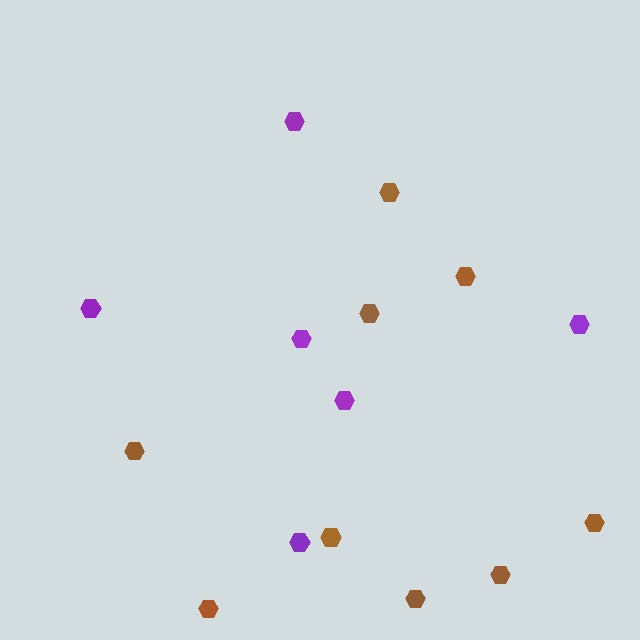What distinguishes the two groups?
There are 2 groups: one group of purple hexagons (6) and one group of brown hexagons (9).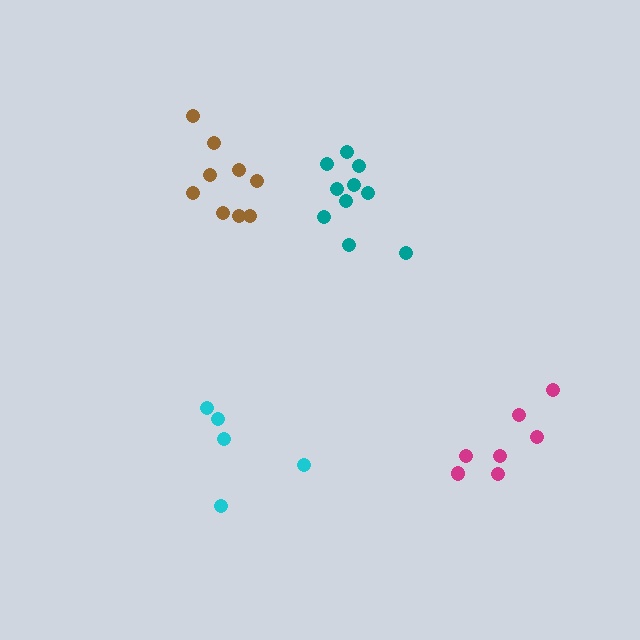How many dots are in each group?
Group 1: 9 dots, Group 2: 10 dots, Group 3: 5 dots, Group 4: 7 dots (31 total).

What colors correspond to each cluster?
The clusters are colored: brown, teal, cyan, magenta.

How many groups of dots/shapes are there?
There are 4 groups.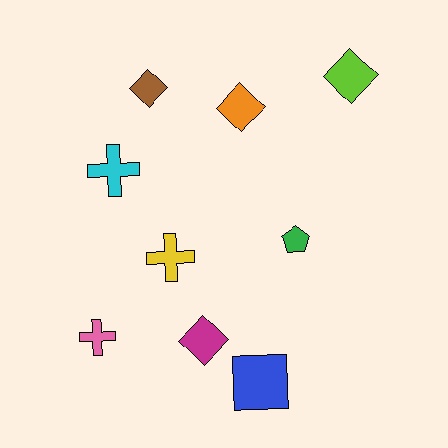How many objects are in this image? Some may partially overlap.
There are 9 objects.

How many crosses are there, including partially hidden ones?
There are 3 crosses.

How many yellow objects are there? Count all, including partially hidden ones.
There is 1 yellow object.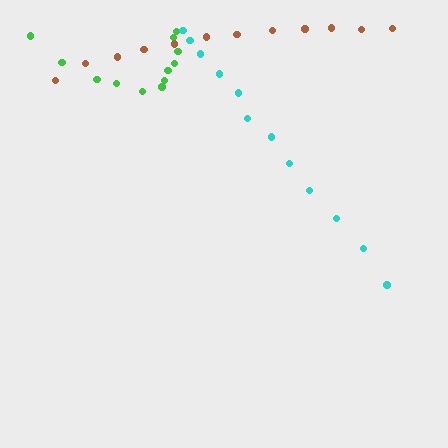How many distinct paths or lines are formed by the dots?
There are 3 distinct paths.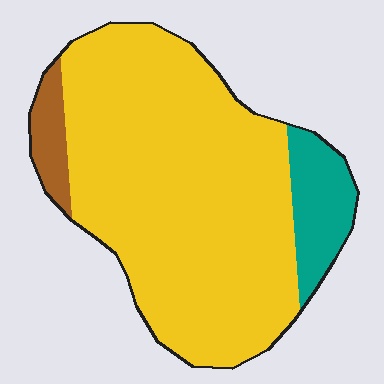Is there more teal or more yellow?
Yellow.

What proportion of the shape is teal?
Teal takes up about one eighth (1/8) of the shape.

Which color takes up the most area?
Yellow, at roughly 85%.